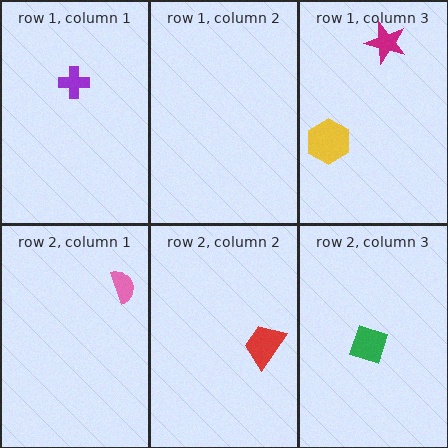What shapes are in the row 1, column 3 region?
The magenta star, the yellow hexagon.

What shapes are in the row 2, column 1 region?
The pink semicircle.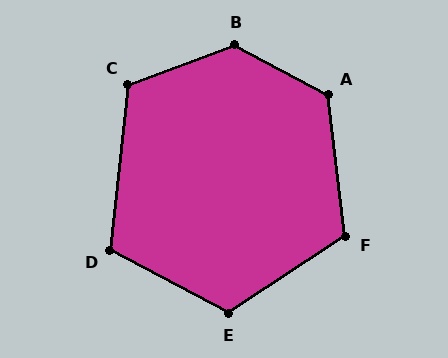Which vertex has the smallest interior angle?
D, at approximately 112 degrees.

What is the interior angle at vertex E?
Approximately 119 degrees (obtuse).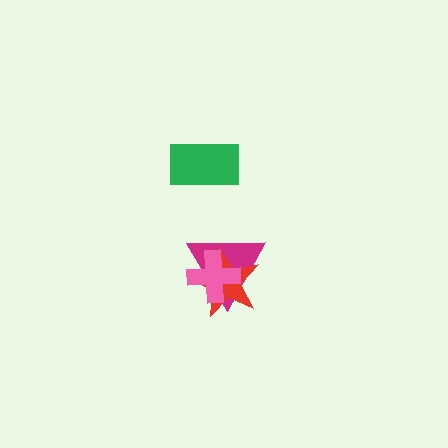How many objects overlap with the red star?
2 objects overlap with the red star.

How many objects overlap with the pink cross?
2 objects overlap with the pink cross.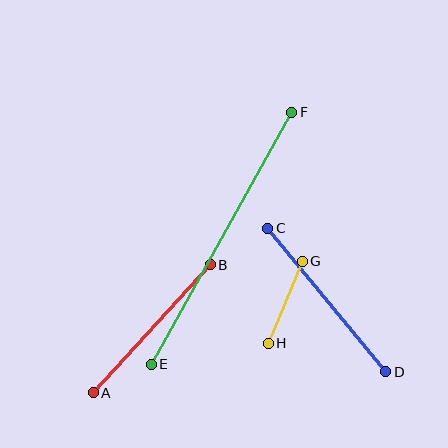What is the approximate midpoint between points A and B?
The midpoint is at approximately (152, 329) pixels.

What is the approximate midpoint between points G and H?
The midpoint is at approximately (285, 302) pixels.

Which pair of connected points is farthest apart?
Points E and F are farthest apart.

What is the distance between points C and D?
The distance is approximately 186 pixels.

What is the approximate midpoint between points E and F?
The midpoint is at approximately (221, 238) pixels.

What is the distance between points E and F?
The distance is approximately 288 pixels.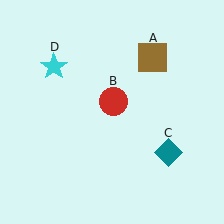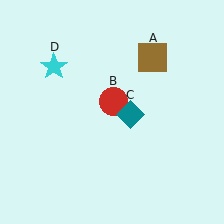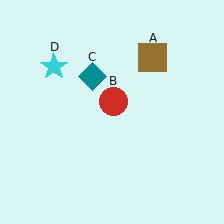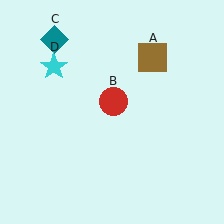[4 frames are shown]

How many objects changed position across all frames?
1 object changed position: teal diamond (object C).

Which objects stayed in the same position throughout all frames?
Brown square (object A) and red circle (object B) and cyan star (object D) remained stationary.